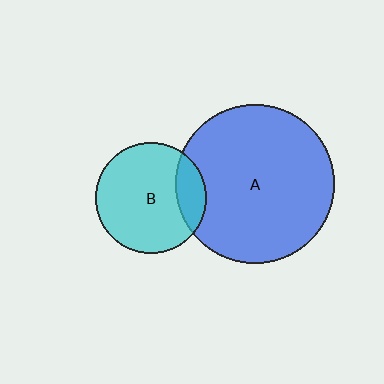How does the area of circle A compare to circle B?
Approximately 2.0 times.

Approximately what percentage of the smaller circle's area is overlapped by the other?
Approximately 15%.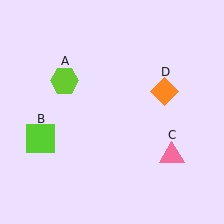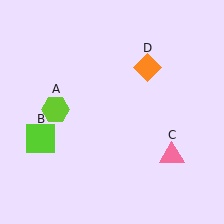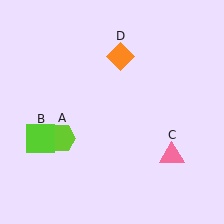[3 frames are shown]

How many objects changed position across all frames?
2 objects changed position: lime hexagon (object A), orange diamond (object D).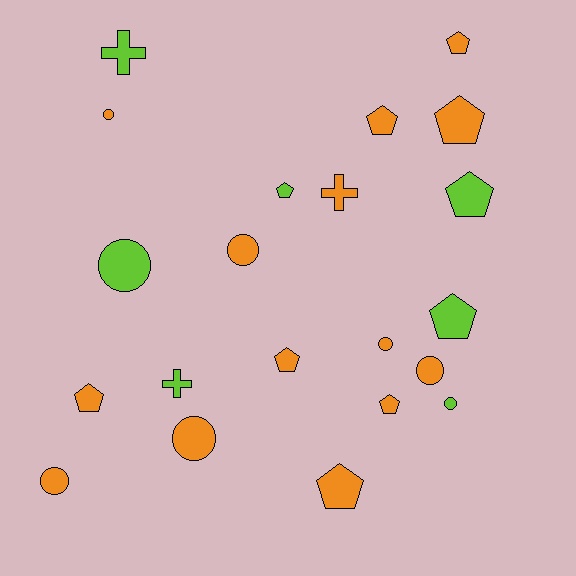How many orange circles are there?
There are 6 orange circles.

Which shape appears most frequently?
Pentagon, with 10 objects.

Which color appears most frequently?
Orange, with 14 objects.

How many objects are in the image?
There are 21 objects.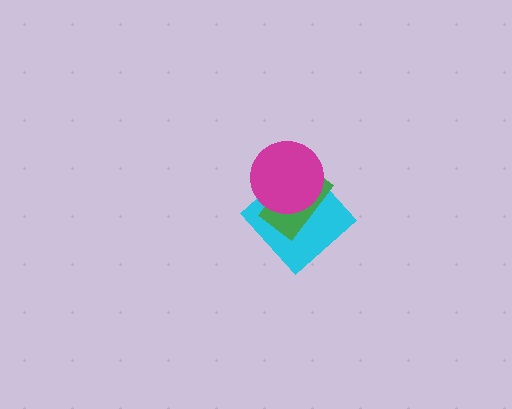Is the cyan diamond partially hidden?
Yes, it is partially covered by another shape.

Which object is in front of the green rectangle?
The magenta circle is in front of the green rectangle.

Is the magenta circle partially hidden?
No, no other shape covers it.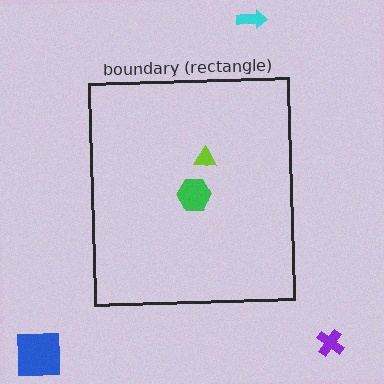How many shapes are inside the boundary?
2 inside, 3 outside.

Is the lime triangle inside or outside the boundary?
Inside.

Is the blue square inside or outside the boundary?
Outside.